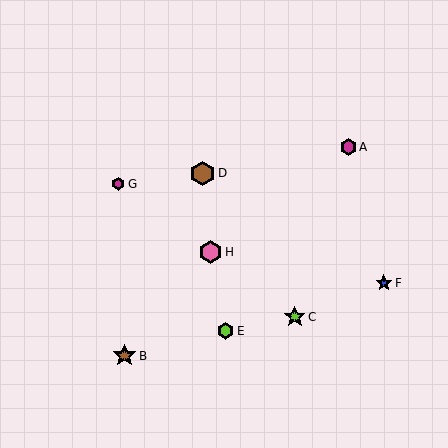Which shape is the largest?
The brown hexagon (labeled D) is the largest.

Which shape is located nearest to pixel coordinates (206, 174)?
The brown hexagon (labeled D) at (203, 173) is nearest to that location.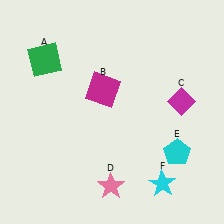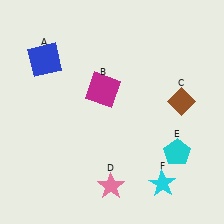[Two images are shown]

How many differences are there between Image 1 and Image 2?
There are 2 differences between the two images.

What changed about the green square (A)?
In Image 1, A is green. In Image 2, it changed to blue.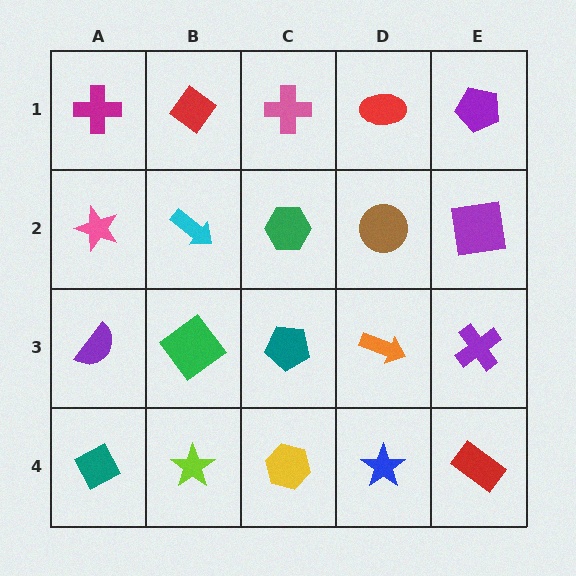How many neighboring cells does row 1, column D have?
3.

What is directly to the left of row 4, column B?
A teal diamond.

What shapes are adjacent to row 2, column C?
A pink cross (row 1, column C), a teal pentagon (row 3, column C), a cyan arrow (row 2, column B), a brown circle (row 2, column D).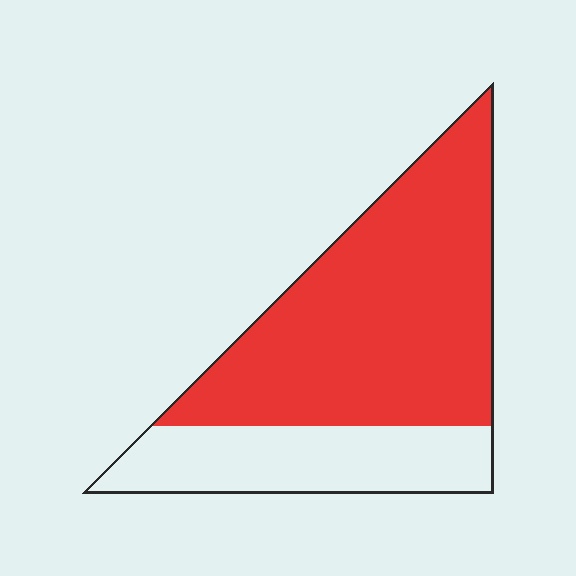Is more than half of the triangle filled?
Yes.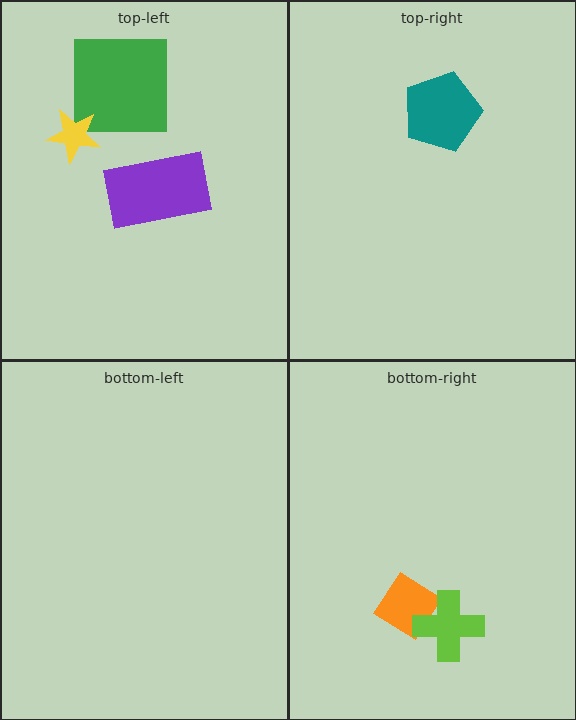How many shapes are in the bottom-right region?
2.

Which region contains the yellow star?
The top-left region.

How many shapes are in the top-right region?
1.